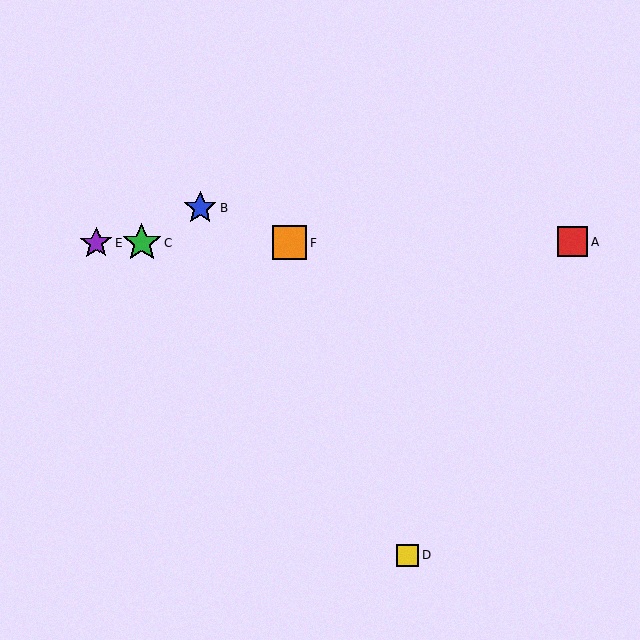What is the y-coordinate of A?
Object A is at y≈242.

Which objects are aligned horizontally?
Objects A, C, E, F are aligned horizontally.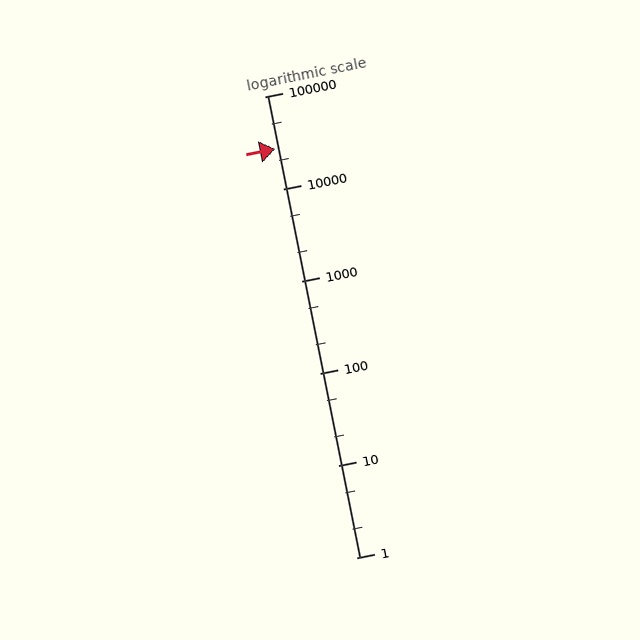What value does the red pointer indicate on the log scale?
The pointer indicates approximately 27000.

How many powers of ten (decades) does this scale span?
The scale spans 5 decades, from 1 to 100000.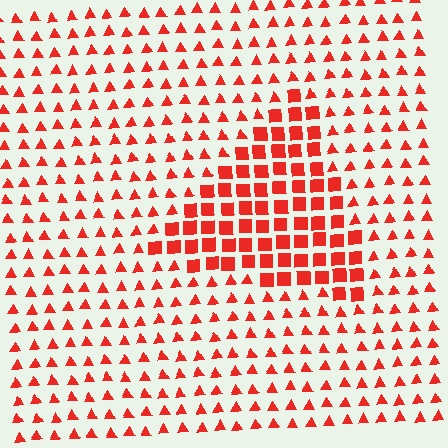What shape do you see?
I see a triangle.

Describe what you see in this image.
The image is filled with small red elements arranged in a uniform grid. A triangle-shaped region contains squares, while the surrounding area contains triangles. The boundary is defined purely by the change in element shape.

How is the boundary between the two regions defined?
The boundary is defined by a change in element shape: squares inside vs. triangles outside. All elements share the same color and spacing.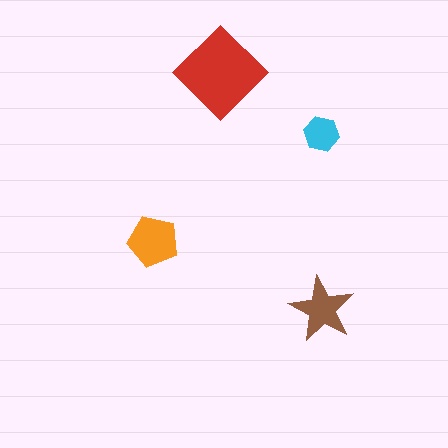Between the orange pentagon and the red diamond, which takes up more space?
The red diamond.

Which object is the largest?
The red diamond.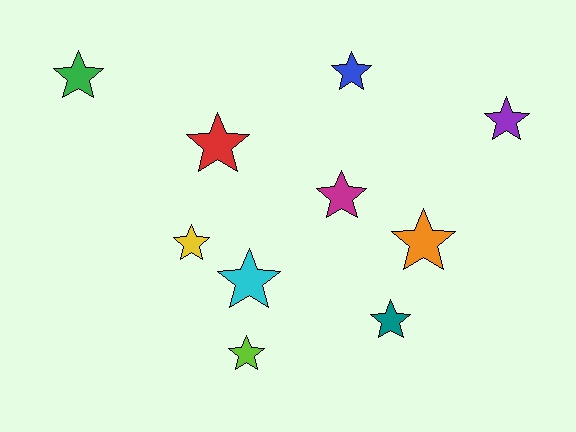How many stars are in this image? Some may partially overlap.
There are 10 stars.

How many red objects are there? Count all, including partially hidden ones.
There is 1 red object.